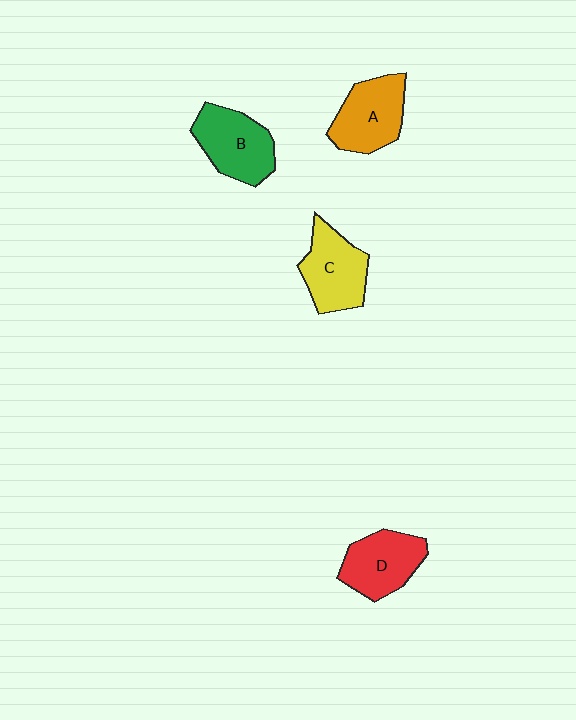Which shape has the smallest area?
Shape D (red).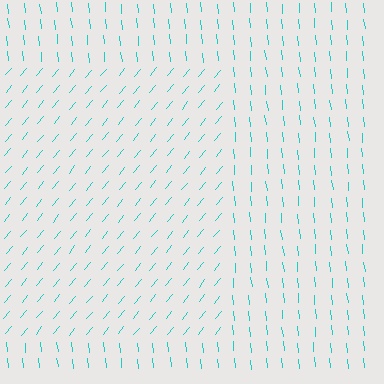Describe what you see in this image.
The image is filled with small cyan line segments. A rectangle region in the image has lines oriented differently from the surrounding lines, creating a visible texture boundary.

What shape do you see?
I see a rectangle.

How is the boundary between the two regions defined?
The boundary is defined purely by a change in line orientation (approximately 45 degrees difference). All lines are the same color and thickness.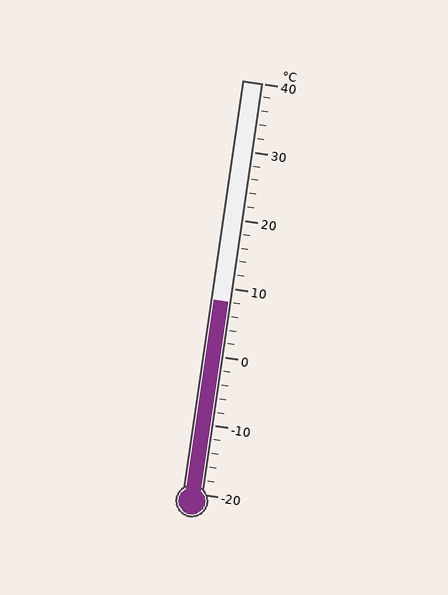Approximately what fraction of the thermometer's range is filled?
The thermometer is filled to approximately 45% of its range.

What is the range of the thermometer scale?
The thermometer scale ranges from -20°C to 40°C.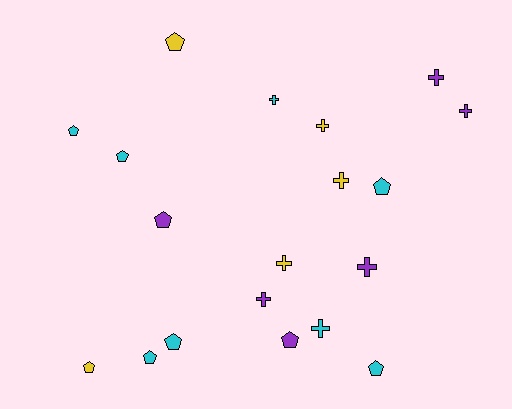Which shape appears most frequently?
Pentagon, with 10 objects.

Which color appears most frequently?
Cyan, with 8 objects.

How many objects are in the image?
There are 19 objects.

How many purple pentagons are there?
There are 2 purple pentagons.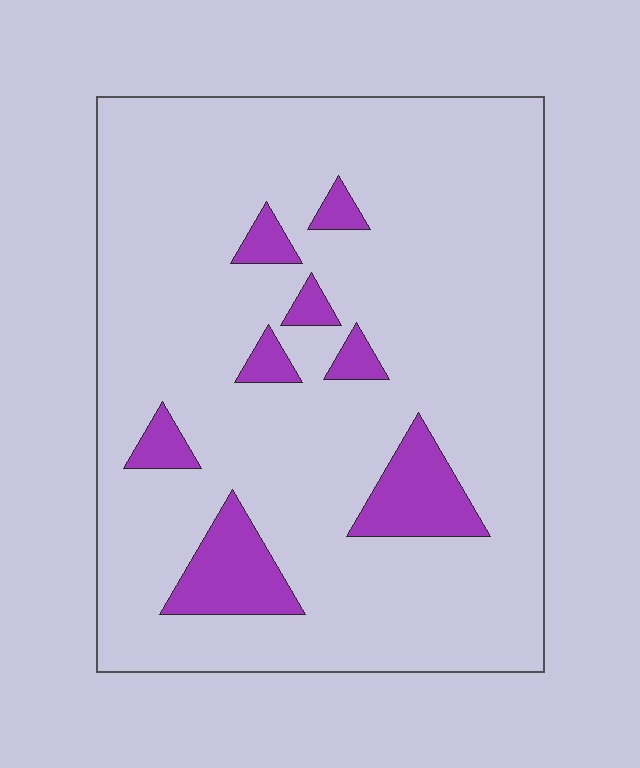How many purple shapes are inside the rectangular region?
8.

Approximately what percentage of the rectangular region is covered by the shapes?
Approximately 10%.